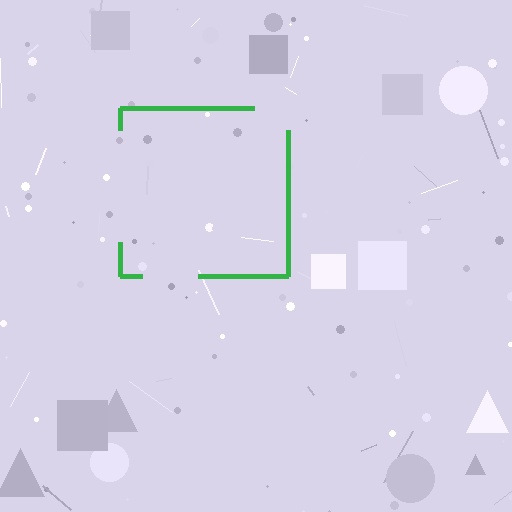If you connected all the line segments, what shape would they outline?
They would outline a square.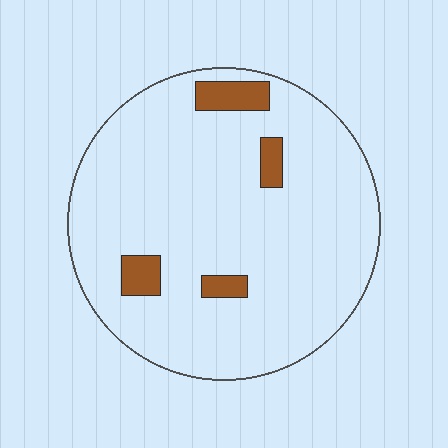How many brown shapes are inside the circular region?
4.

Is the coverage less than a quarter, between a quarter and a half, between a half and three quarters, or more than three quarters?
Less than a quarter.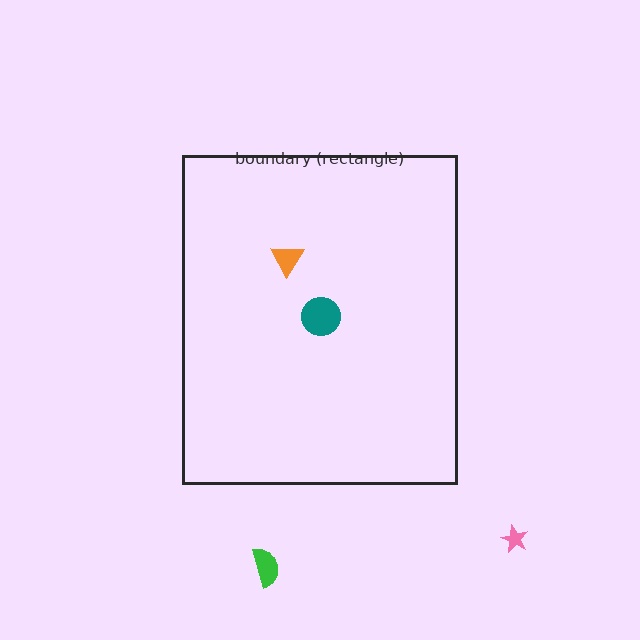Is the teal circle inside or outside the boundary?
Inside.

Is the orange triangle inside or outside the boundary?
Inside.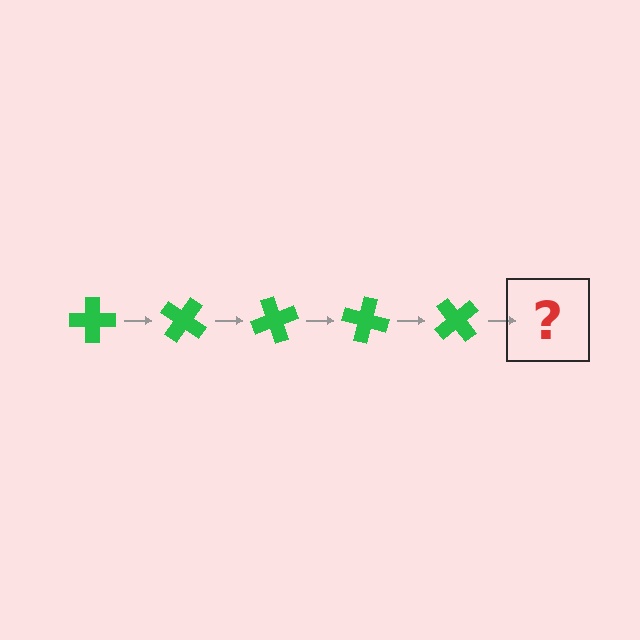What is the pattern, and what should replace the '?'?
The pattern is that the cross rotates 35 degrees each step. The '?' should be a green cross rotated 175 degrees.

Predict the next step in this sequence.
The next step is a green cross rotated 175 degrees.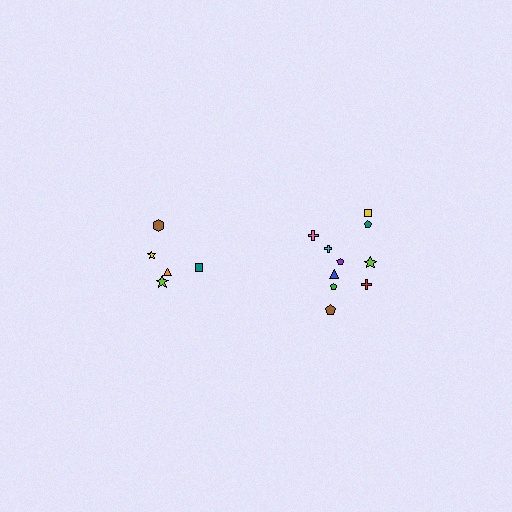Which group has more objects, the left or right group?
The right group.